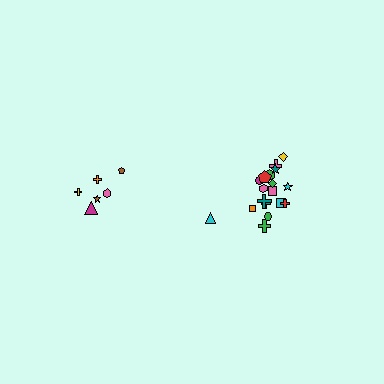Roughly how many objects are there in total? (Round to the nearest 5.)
Roughly 25 objects in total.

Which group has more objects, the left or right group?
The right group.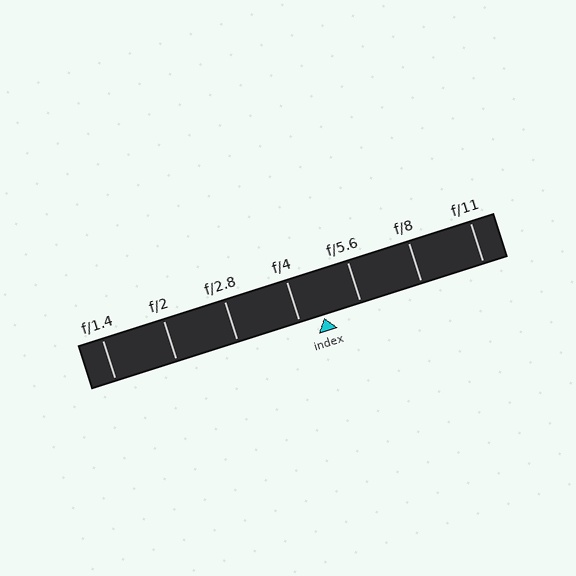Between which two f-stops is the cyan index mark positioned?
The index mark is between f/4 and f/5.6.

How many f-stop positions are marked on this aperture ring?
There are 7 f-stop positions marked.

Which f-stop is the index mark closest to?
The index mark is closest to f/4.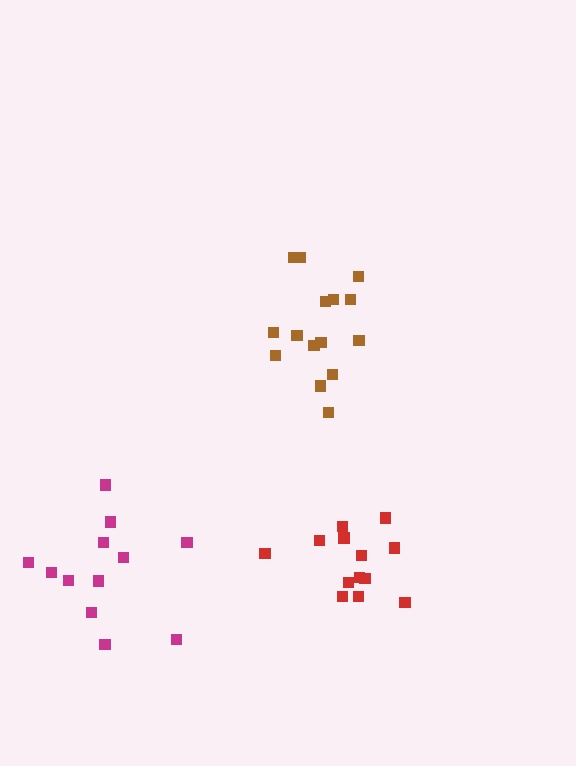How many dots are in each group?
Group 1: 15 dots, Group 2: 12 dots, Group 3: 13 dots (40 total).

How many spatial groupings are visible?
There are 3 spatial groupings.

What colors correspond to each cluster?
The clusters are colored: brown, magenta, red.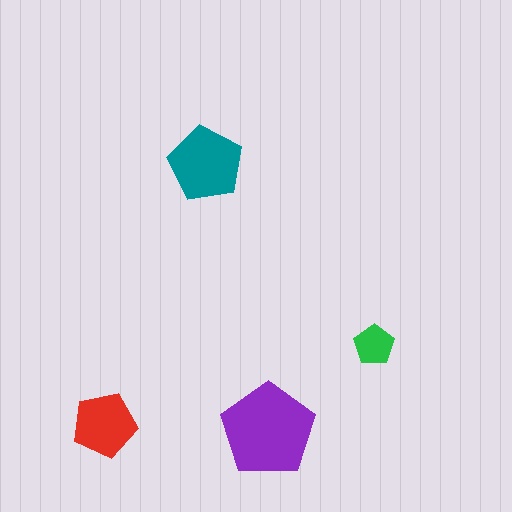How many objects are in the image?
There are 4 objects in the image.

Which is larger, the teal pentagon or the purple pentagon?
The purple one.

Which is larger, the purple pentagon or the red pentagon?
The purple one.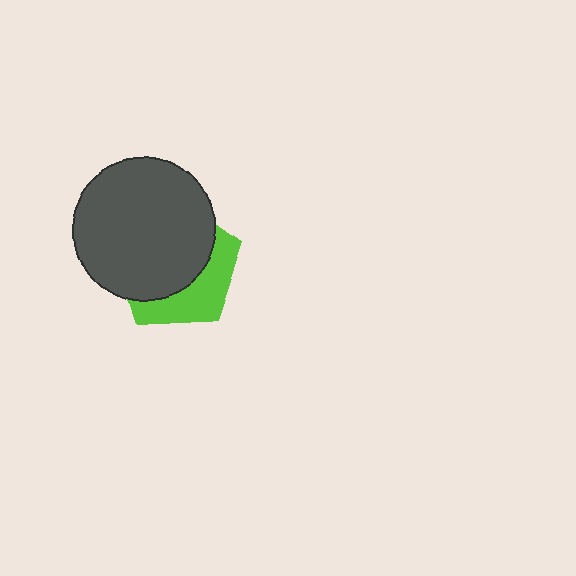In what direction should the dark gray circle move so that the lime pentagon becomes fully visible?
The dark gray circle should move toward the upper-left. That is the shortest direction to clear the overlap and leave the lime pentagon fully visible.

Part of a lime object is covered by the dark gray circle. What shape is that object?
It is a pentagon.